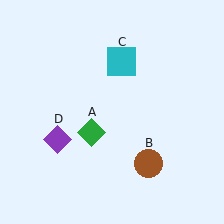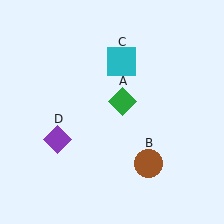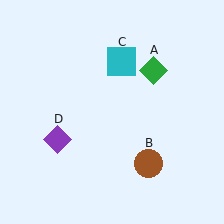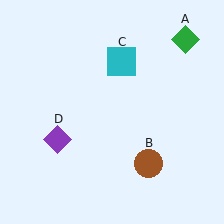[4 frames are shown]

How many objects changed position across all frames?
1 object changed position: green diamond (object A).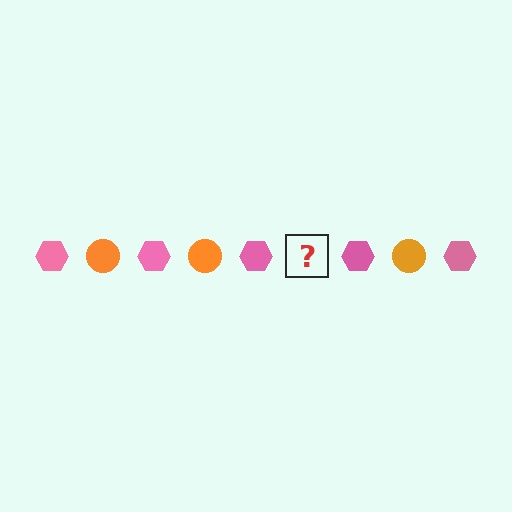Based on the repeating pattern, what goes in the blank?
The blank should be an orange circle.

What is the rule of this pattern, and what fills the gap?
The rule is that the pattern alternates between pink hexagon and orange circle. The gap should be filled with an orange circle.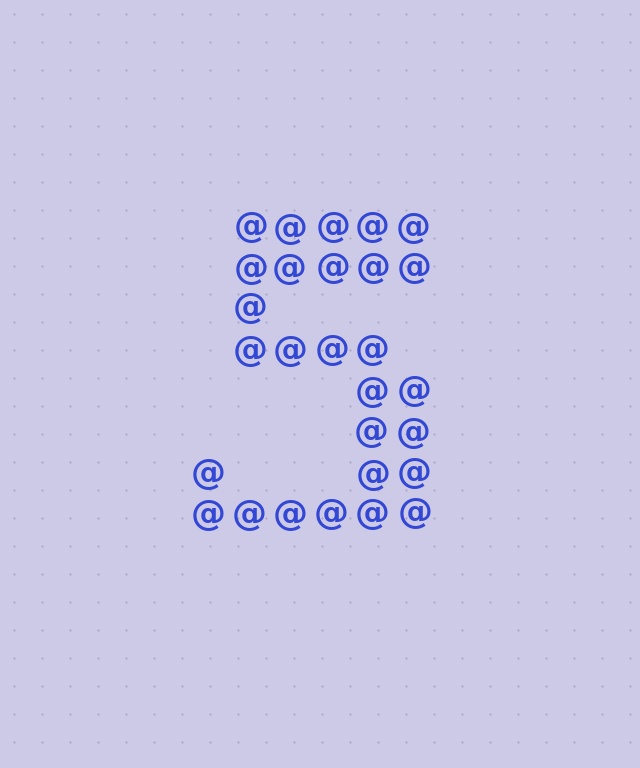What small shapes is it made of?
It is made of small at signs.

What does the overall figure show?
The overall figure shows the digit 5.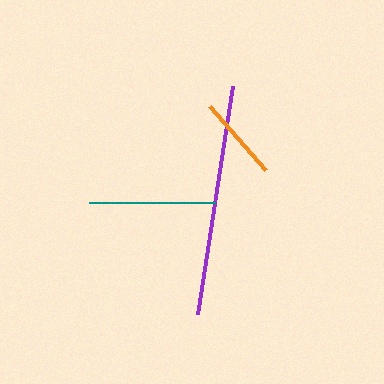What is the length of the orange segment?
The orange segment is approximately 85 pixels long.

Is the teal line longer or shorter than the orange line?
The teal line is longer than the orange line.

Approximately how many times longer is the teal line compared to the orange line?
The teal line is approximately 1.5 times the length of the orange line.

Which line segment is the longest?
The purple line is the longest at approximately 231 pixels.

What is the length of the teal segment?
The teal segment is approximately 126 pixels long.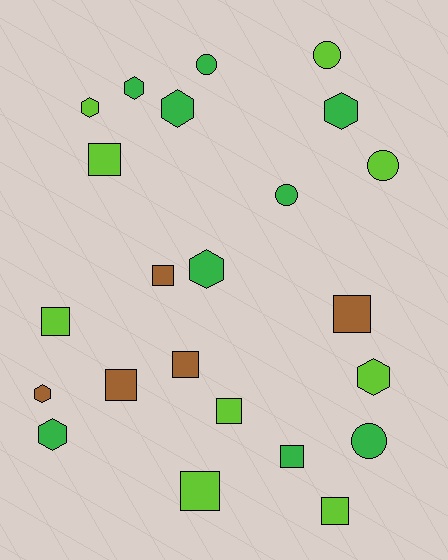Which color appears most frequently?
Lime, with 9 objects.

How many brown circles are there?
There are no brown circles.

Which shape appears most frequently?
Square, with 10 objects.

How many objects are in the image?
There are 23 objects.